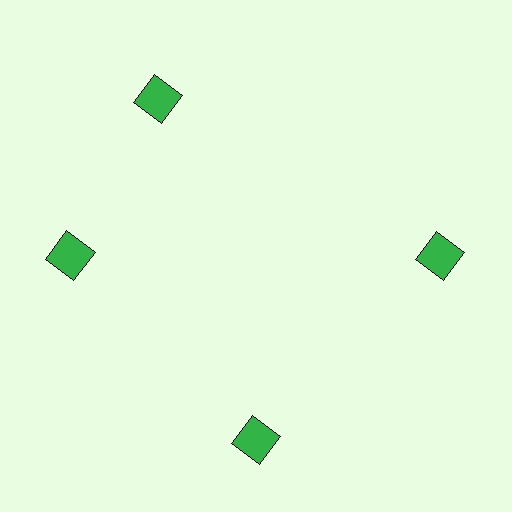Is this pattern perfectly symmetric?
No. The 4 green squares are arranged in a ring, but one element near the 12 o'clock position is rotated out of alignment along the ring, breaking the 4-fold rotational symmetry.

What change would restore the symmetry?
The symmetry would be restored by rotating it back into even spacing with its neighbors so that all 4 squares sit at equal angles and equal distance from the center.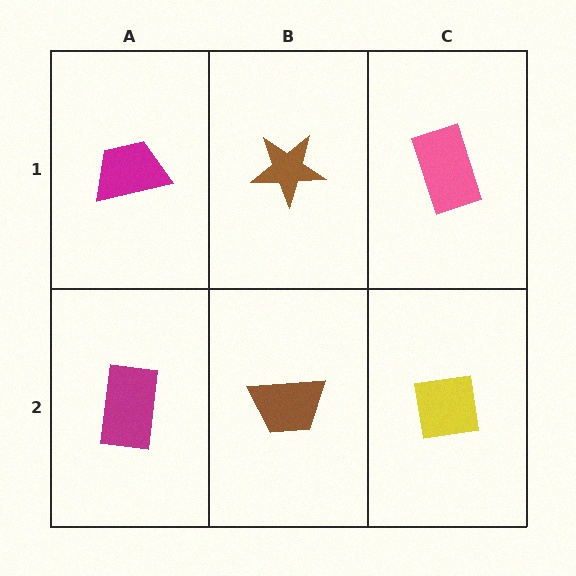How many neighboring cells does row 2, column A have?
2.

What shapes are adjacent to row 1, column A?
A magenta rectangle (row 2, column A), a brown star (row 1, column B).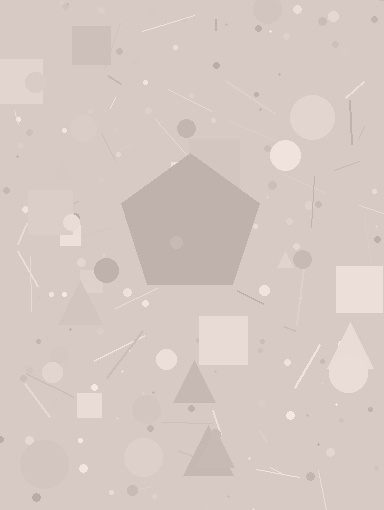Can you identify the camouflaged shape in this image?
The camouflaged shape is a pentagon.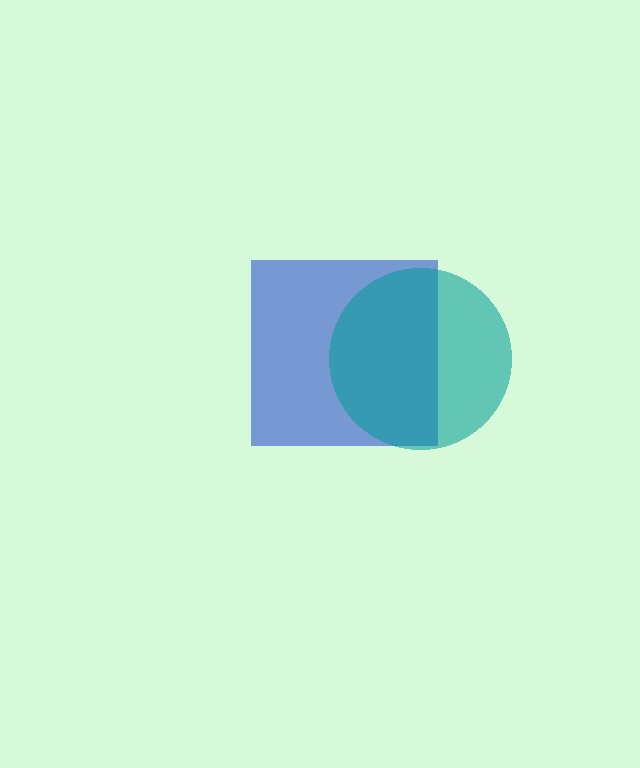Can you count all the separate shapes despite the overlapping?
Yes, there are 2 separate shapes.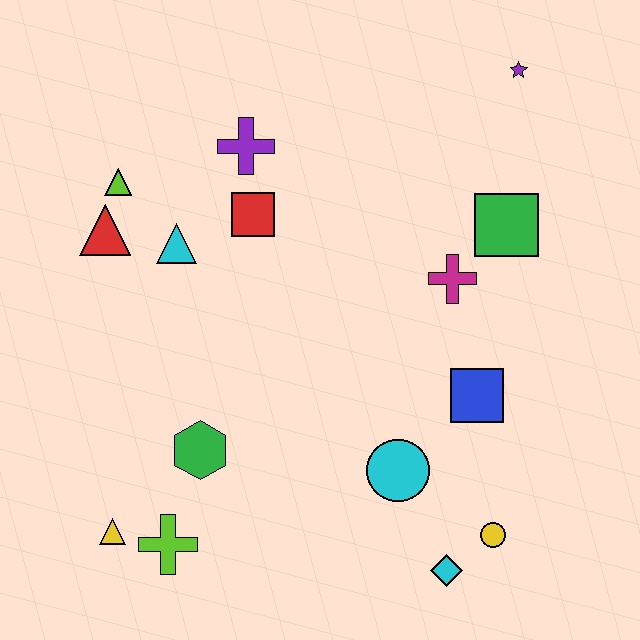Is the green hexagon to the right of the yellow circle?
No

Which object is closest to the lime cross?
The yellow triangle is closest to the lime cross.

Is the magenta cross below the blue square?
No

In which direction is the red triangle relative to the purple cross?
The red triangle is to the left of the purple cross.